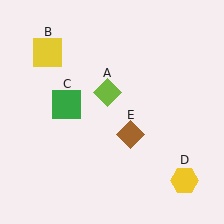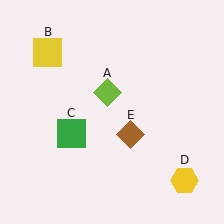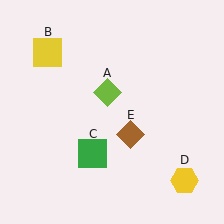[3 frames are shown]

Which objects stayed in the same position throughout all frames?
Lime diamond (object A) and yellow square (object B) and yellow hexagon (object D) and brown diamond (object E) remained stationary.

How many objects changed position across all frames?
1 object changed position: green square (object C).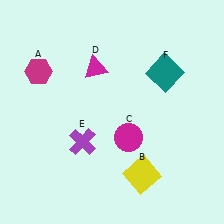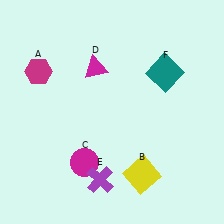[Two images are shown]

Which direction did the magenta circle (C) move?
The magenta circle (C) moved left.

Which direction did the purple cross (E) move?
The purple cross (E) moved down.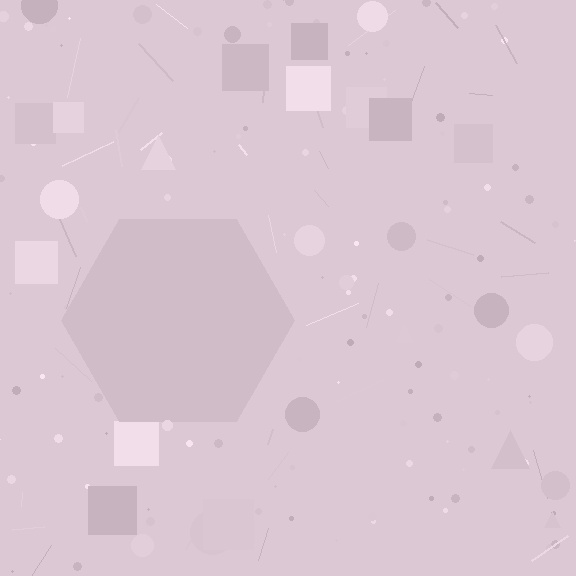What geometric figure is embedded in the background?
A hexagon is embedded in the background.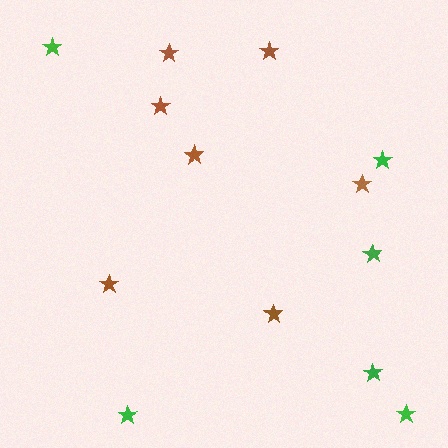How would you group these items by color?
There are 2 groups: one group of green stars (6) and one group of brown stars (7).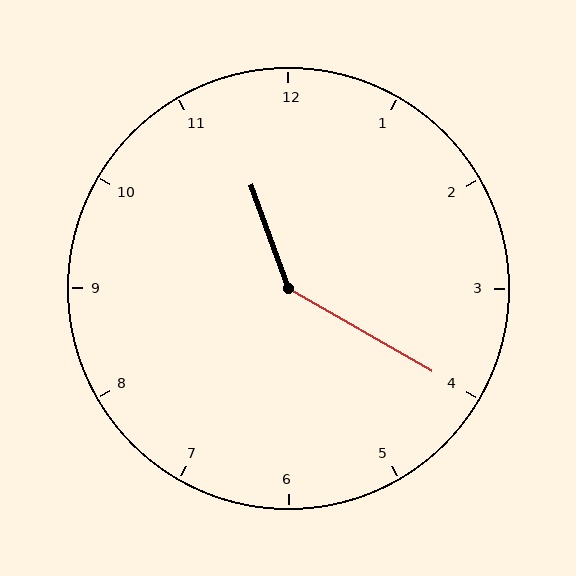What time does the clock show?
11:20.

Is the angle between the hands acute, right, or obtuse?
It is obtuse.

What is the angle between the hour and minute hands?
Approximately 140 degrees.